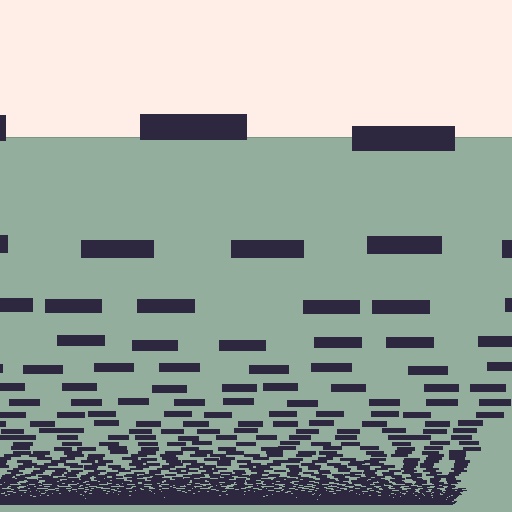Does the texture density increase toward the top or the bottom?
Density increases toward the bottom.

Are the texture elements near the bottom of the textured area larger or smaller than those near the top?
Smaller. The gradient is inverted — elements near the bottom are smaller and denser.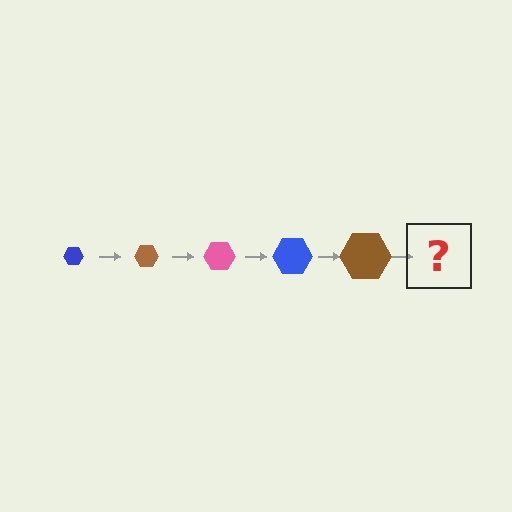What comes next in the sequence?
The next element should be a pink hexagon, larger than the previous one.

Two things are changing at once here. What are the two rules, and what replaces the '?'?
The two rules are that the hexagon grows larger each step and the color cycles through blue, brown, and pink. The '?' should be a pink hexagon, larger than the previous one.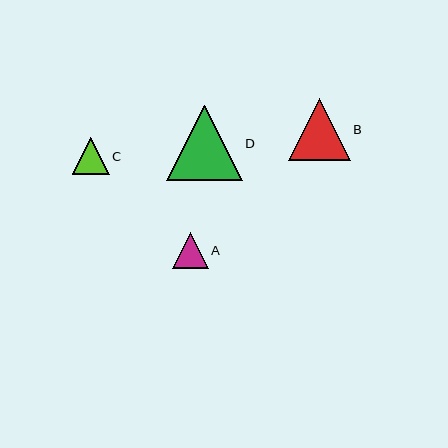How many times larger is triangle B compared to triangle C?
Triangle B is approximately 1.7 times the size of triangle C.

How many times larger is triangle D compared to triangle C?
Triangle D is approximately 2.0 times the size of triangle C.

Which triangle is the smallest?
Triangle A is the smallest with a size of approximately 36 pixels.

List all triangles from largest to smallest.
From largest to smallest: D, B, C, A.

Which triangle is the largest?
Triangle D is the largest with a size of approximately 75 pixels.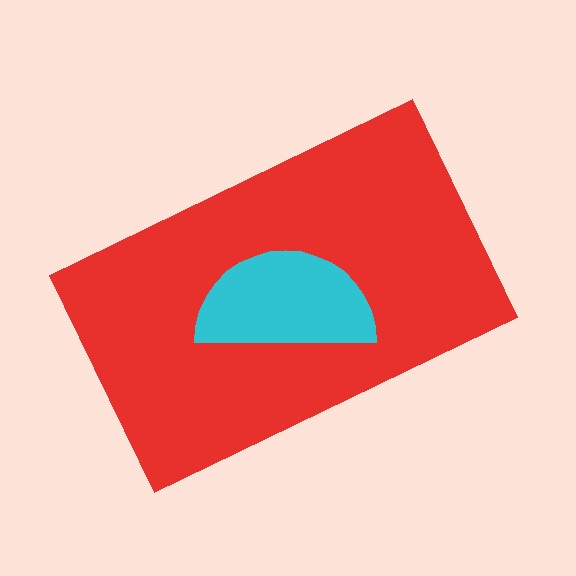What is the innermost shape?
The cyan semicircle.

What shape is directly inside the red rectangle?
The cyan semicircle.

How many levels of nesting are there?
2.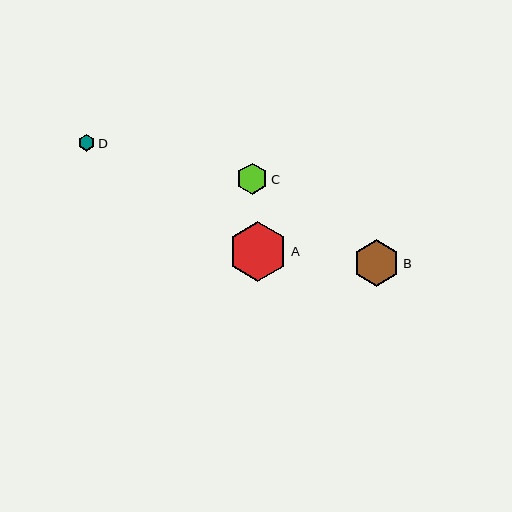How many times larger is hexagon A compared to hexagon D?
Hexagon A is approximately 3.6 times the size of hexagon D.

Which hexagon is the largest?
Hexagon A is the largest with a size of approximately 59 pixels.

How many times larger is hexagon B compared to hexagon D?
Hexagon B is approximately 2.9 times the size of hexagon D.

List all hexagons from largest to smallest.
From largest to smallest: A, B, C, D.